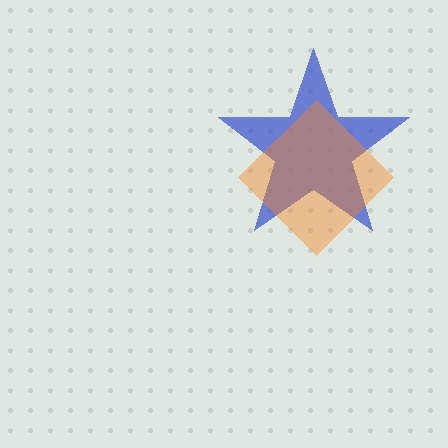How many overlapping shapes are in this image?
There are 2 overlapping shapes in the image.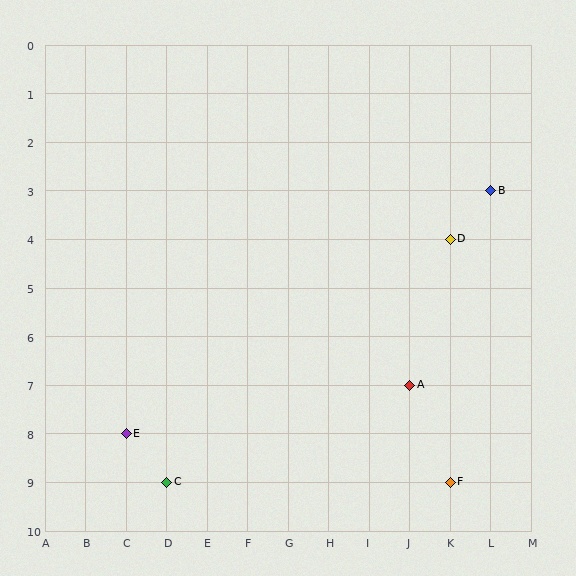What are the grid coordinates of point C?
Point C is at grid coordinates (D, 9).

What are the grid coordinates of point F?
Point F is at grid coordinates (K, 9).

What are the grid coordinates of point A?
Point A is at grid coordinates (J, 7).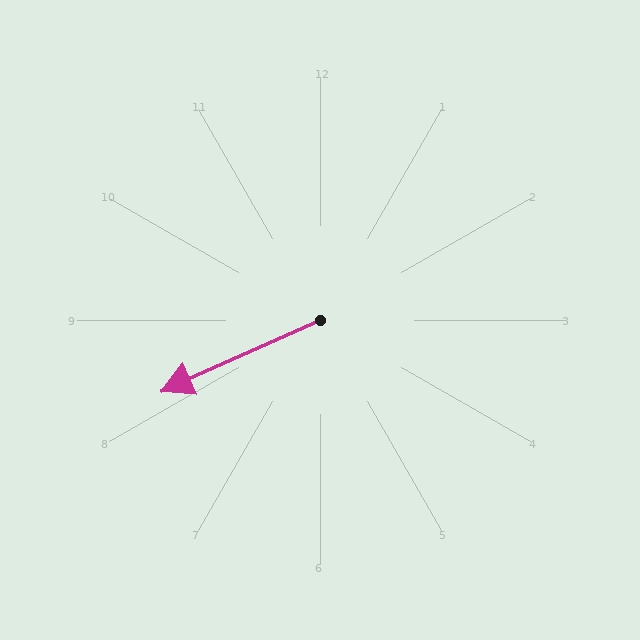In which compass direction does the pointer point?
Southwest.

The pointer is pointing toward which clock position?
Roughly 8 o'clock.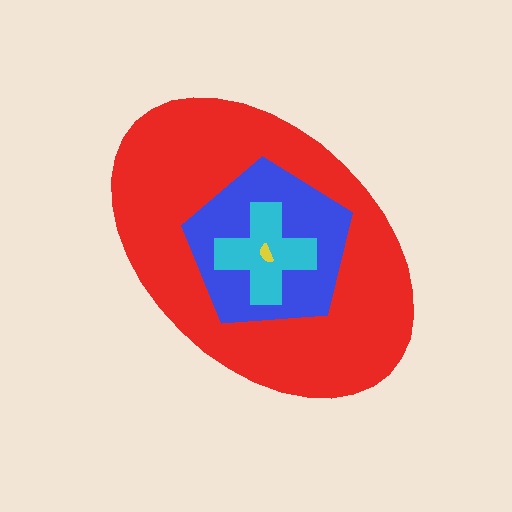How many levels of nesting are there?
4.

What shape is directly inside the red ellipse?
The blue pentagon.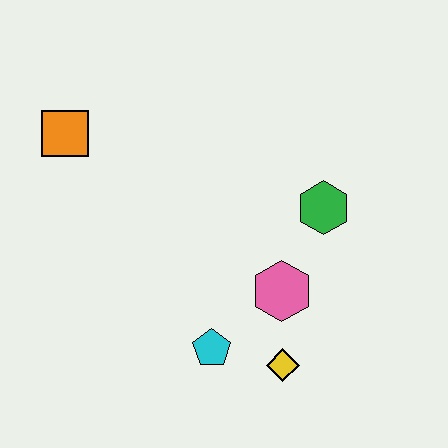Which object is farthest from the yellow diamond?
The orange square is farthest from the yellow diamond.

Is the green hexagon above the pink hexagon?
Yes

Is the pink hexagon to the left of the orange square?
No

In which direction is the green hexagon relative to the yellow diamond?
The green hexagon is above the yellow diamond.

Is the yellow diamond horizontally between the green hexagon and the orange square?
Yes